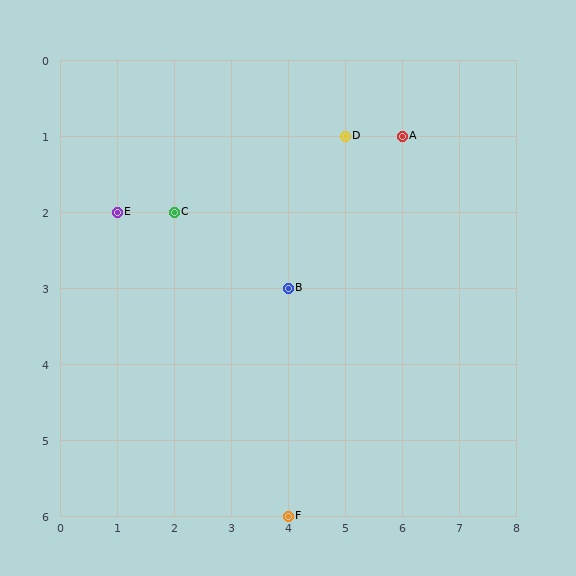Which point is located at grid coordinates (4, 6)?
Point F is at (4, 6).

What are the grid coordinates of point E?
Point E is at grid coordinates (1, 2).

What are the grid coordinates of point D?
Point D is at grid coordinates (5, 1).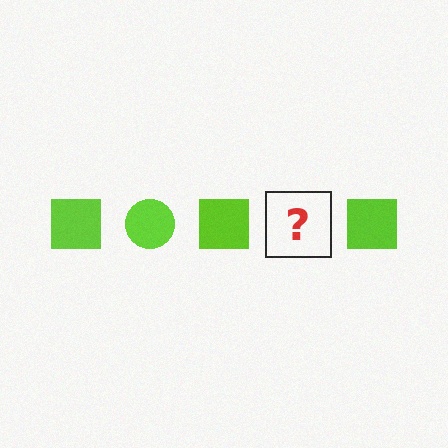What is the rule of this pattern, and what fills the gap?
The rule is that the pattern cycles through square, circle shapes in lime. The gap should be filled with a lime circle.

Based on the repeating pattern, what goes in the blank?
The blank should be a lime circle.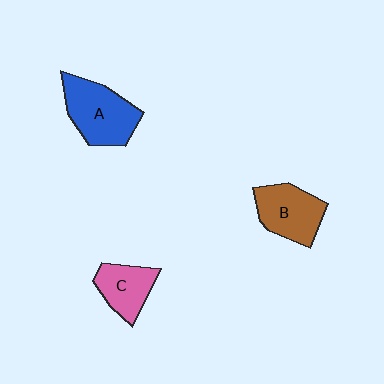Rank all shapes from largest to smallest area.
From largest to smallest: A (blue), B (brown), C (pink).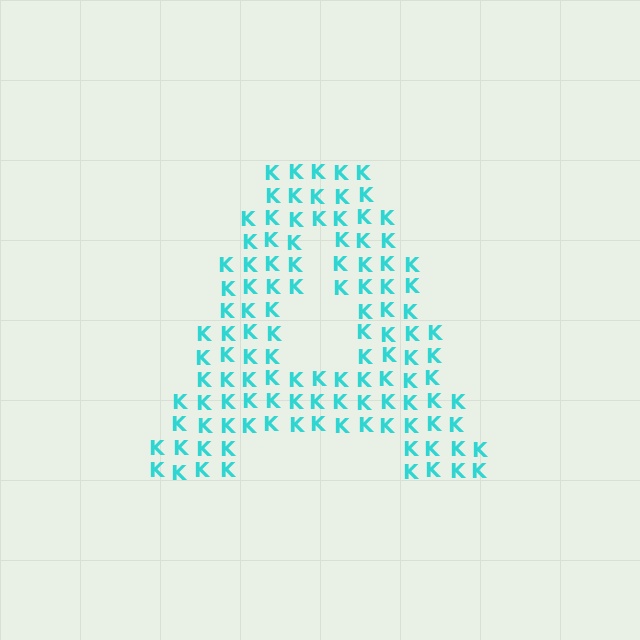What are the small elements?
The small elements are letter K's.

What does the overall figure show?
The overall figure shows the letter A.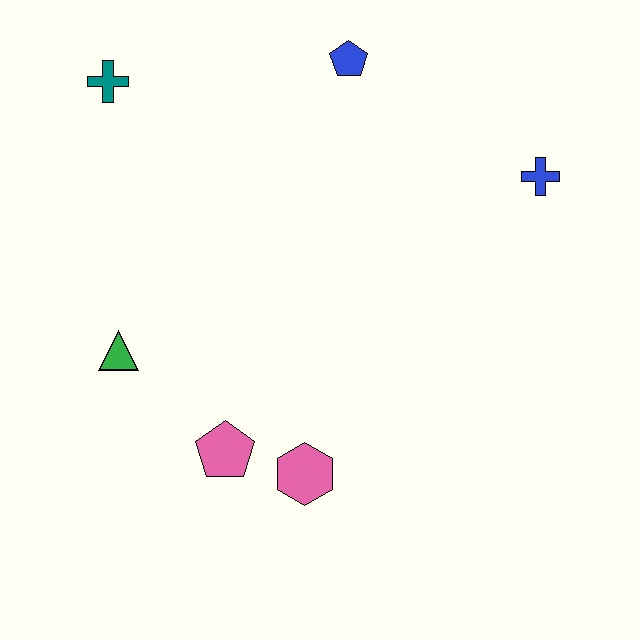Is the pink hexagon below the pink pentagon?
Yes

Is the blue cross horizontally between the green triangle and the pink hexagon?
No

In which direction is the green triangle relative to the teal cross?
The green triangle is below the teal cross.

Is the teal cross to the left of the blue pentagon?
Yes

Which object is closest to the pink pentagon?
The pink hexagon is closest to the pink pentagon.